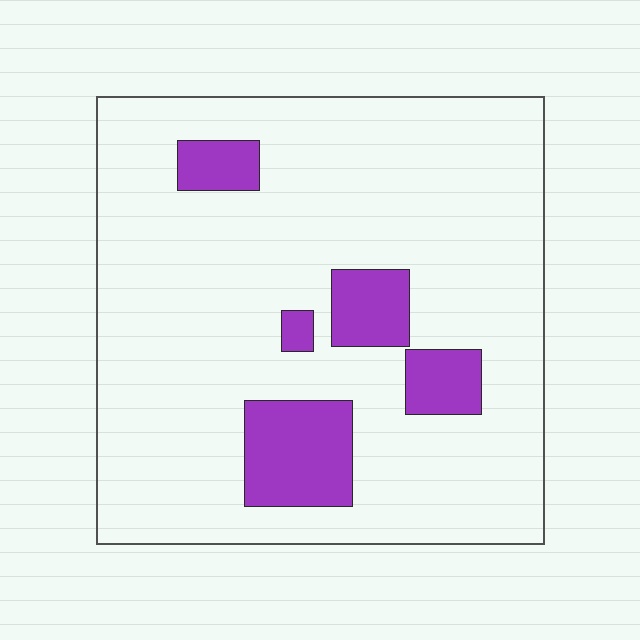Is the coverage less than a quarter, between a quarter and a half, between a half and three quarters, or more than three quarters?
Less than a quarter.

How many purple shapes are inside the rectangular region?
5.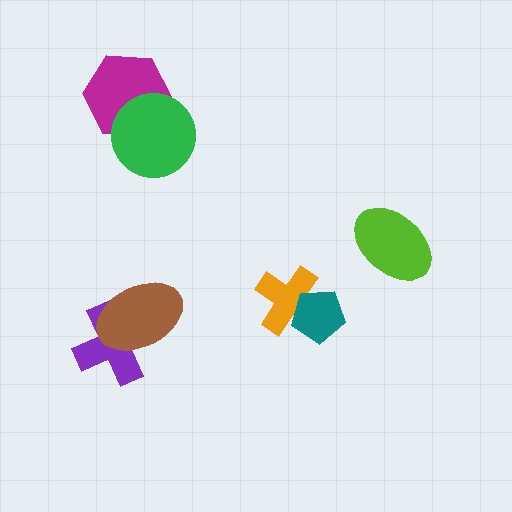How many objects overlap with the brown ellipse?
1 object overlaps with the brown ellipse.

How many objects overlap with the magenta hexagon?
1 object overlaps with the magenta hexagon.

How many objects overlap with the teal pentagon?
1 object overlaps with the teal pentagon.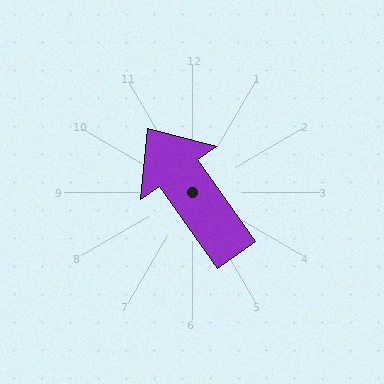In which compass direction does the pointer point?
Northwest.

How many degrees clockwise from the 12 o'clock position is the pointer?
Approximately 325 degrees.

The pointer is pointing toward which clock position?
Roughly 11 o'clock.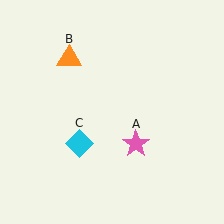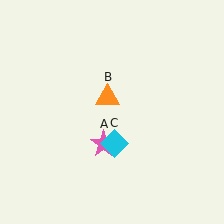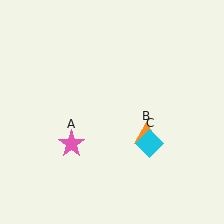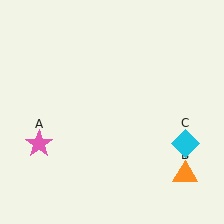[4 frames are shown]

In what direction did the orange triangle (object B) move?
The orange triangle (object B) moved down and to the right.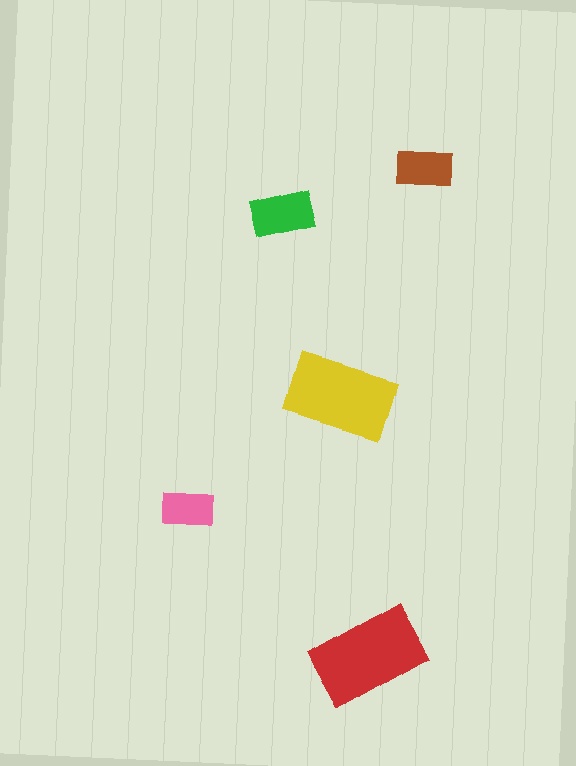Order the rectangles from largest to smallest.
the red one, the yellow one, the green one, the brown one, the pink one.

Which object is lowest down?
The red rectangle is bottommost.